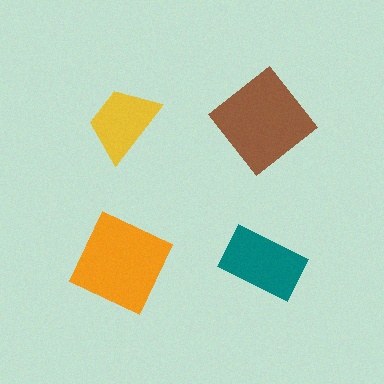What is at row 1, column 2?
A brown diamond.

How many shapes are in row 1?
2 shapes.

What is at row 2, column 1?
An orange square.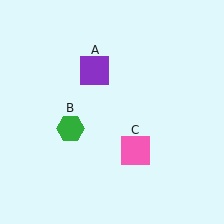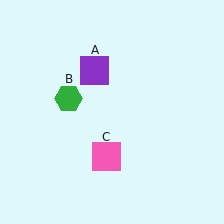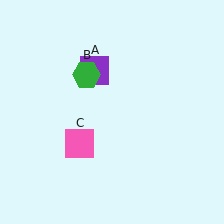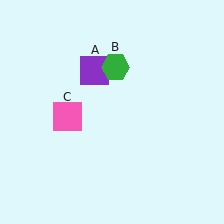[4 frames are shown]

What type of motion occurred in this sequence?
The green hexagon (object B), pink square (object C) rotated clockwise around the center of the scene.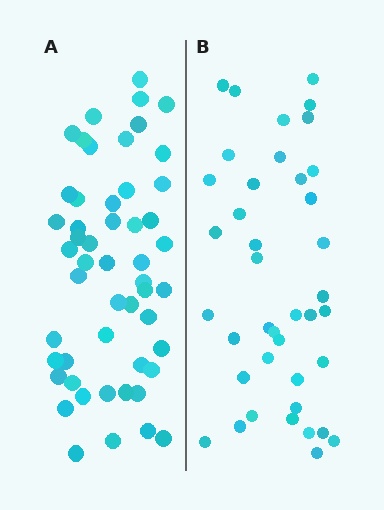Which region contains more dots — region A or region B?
Region A (the left region) has more dots.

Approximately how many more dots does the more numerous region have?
Region A has roughly 12 or so more dots than region B.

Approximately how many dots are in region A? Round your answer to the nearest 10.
About 50 dots. (The exact count is 52, which rounds to 50.)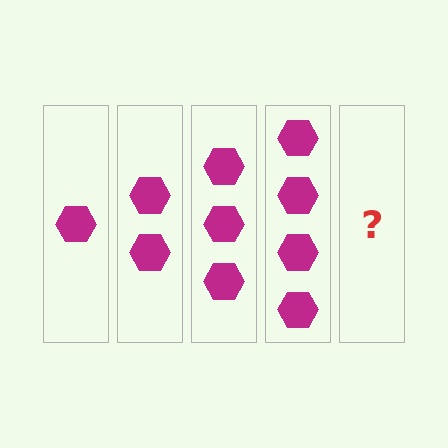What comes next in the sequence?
The next element should be 5 hexagons.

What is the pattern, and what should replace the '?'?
The pattern is that each step adds one more hexagon. The '?' should be 5 hexagons.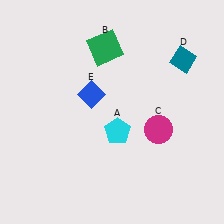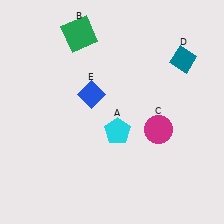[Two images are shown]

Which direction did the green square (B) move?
The green square (B) moved left.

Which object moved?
The green square (B) moved left.